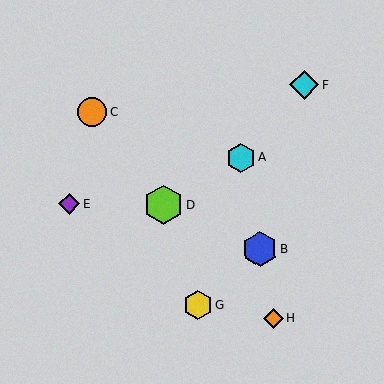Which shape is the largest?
The lime hexagon (labeled D) is the largest.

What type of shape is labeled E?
Shape E is a purple diamond.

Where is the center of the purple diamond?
The center of the purple diamond is at (69, 204).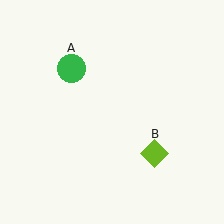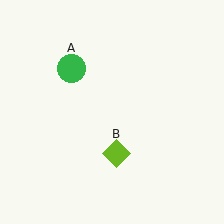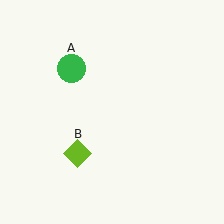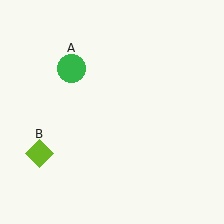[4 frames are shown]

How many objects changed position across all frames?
1 object changed position: lime diamond (object B).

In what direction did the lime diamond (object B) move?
The lime diamond (object B) moved left.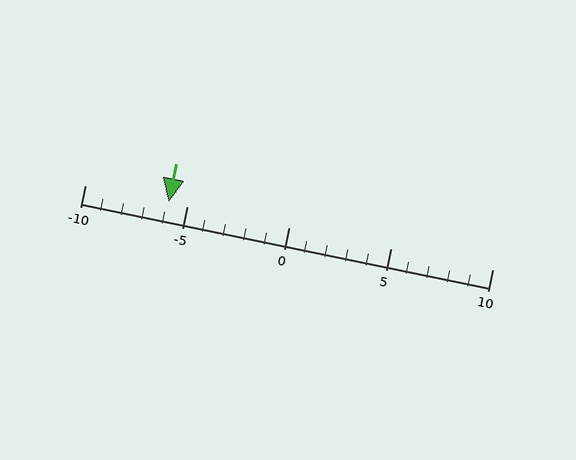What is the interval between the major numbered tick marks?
The major tick marks are spaced 5 units apart.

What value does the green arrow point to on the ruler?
The green arrow points to approximately -6.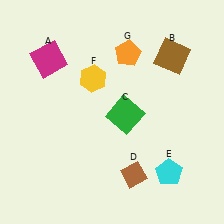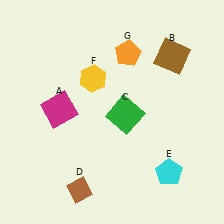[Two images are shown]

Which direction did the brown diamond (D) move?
The brown diamond (D) moved left.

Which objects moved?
The objects that moved are: the magenta square (A), the brown diamond (D).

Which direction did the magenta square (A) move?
The magenta square (A) moved down.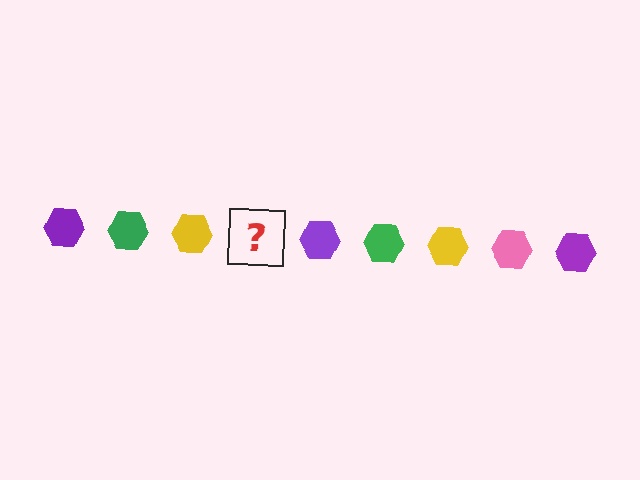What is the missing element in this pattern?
The missing element is a pink hexagon.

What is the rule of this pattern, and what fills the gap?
The rule is that the pattern cycles through purple, green, yellow, pink hexagons. The gap should be filled with a pink hexagon.